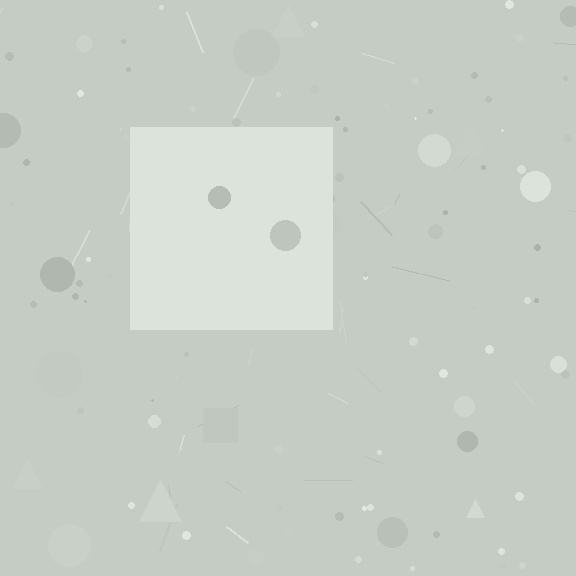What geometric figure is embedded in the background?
A square is embedded in the background.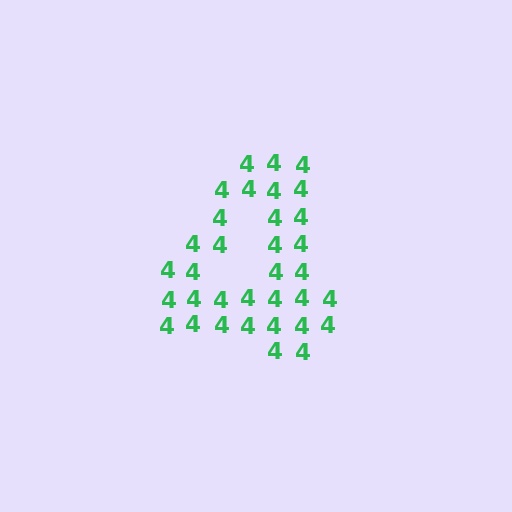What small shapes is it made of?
It is made of small digit 4's.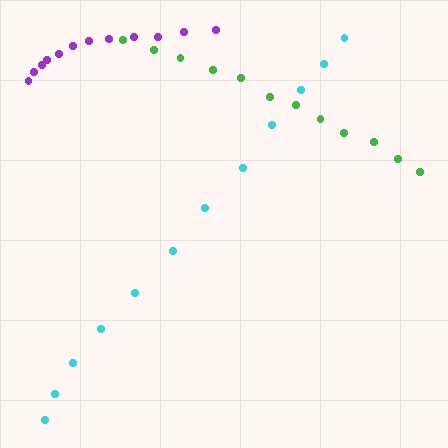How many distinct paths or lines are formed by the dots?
There are 3 distinct paths.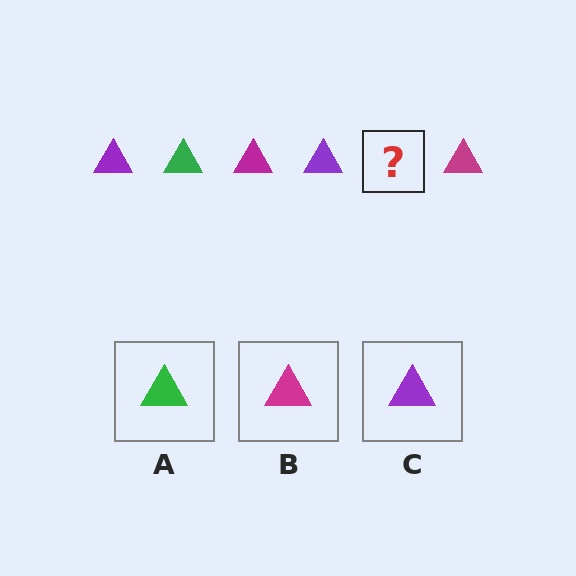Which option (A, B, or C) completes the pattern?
A.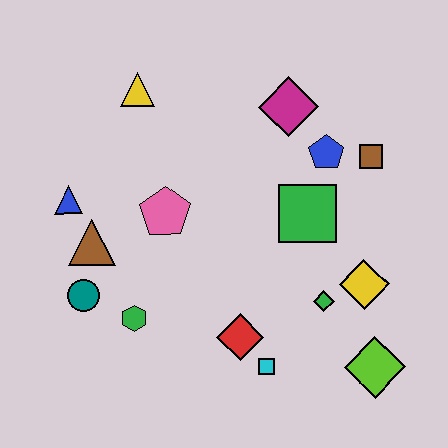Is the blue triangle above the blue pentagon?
No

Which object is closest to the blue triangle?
The brown triangle is closest to the blue triangle.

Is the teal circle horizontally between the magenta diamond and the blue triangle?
Yes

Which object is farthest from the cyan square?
The yellow triangle is farthest from the cyan square.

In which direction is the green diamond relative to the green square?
The green diamond is below the green square.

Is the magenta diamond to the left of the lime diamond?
Yes